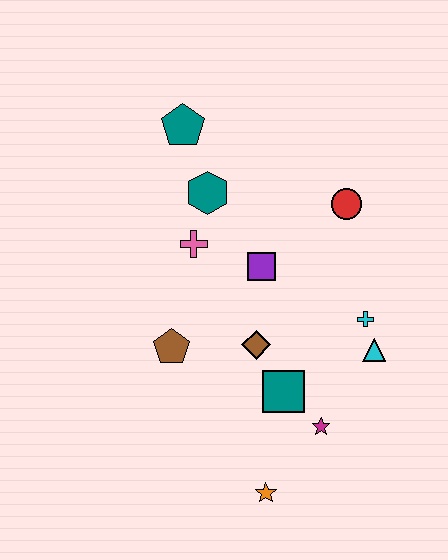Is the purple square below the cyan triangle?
No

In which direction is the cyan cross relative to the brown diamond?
The cyan cross is to the right of the brown diamond.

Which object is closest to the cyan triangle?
The cyan cross is closest to the cyan triangle.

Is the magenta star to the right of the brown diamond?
Yes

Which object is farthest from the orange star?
The teal pentagon is farthest from the orange star.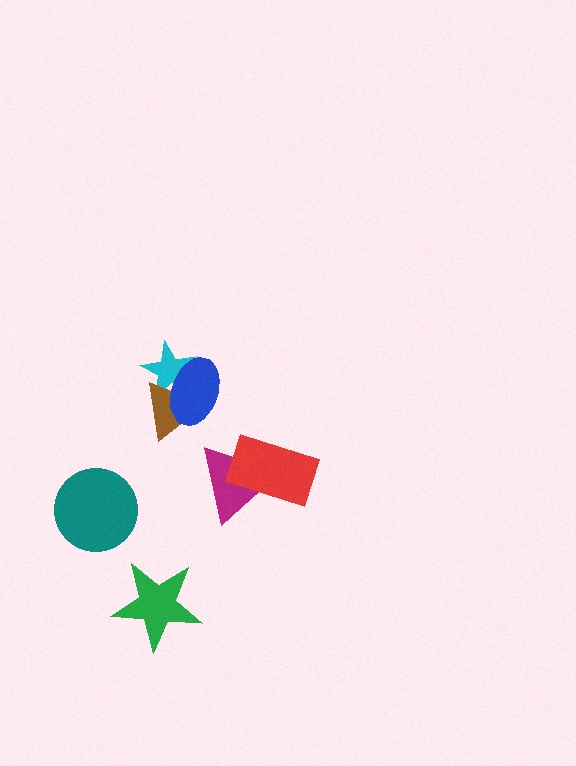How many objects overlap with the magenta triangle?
1 object overlaps with the magenta triangle.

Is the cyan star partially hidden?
Yes, it is partially covered by another shape.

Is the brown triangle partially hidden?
Yes, it is partially covered by another shape.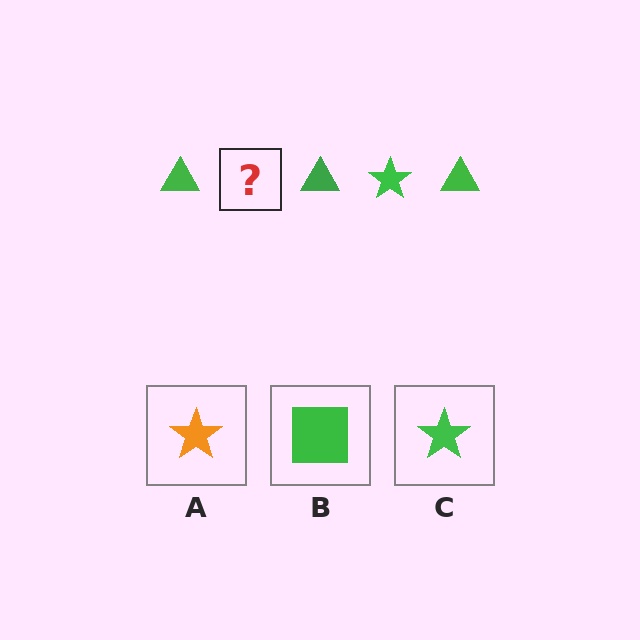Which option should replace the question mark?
Option C.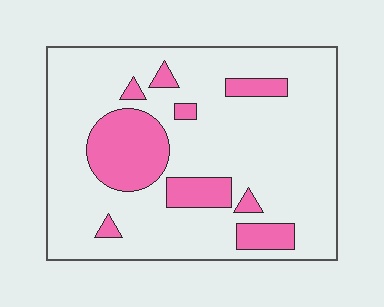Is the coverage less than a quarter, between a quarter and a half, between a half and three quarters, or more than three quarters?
Less than a quarter.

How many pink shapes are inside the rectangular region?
9.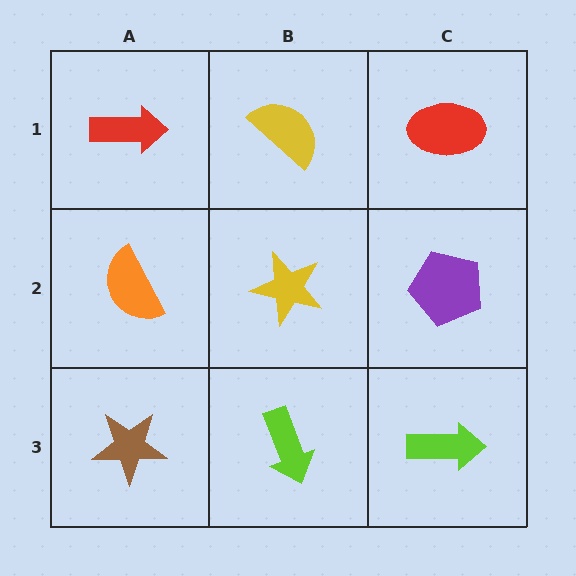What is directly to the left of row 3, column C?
A lime arrow.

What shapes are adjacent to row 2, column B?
A yellow semicircle (row 1, column B), a lime arrow (row 3, column B), an orange semicircle (row 2, column A), a purple pentagon (row 2, column C).